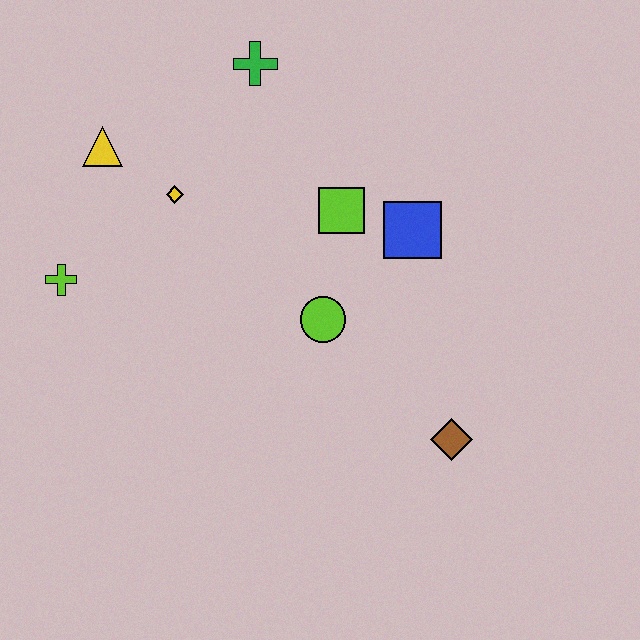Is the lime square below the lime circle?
No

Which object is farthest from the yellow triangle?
The brown diamond is farthest from the yellow triangle.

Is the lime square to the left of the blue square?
Yes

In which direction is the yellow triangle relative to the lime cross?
The yellow triangle is above the lime cross.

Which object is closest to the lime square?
The blue square is closest to the lime square.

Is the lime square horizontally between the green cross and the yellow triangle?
No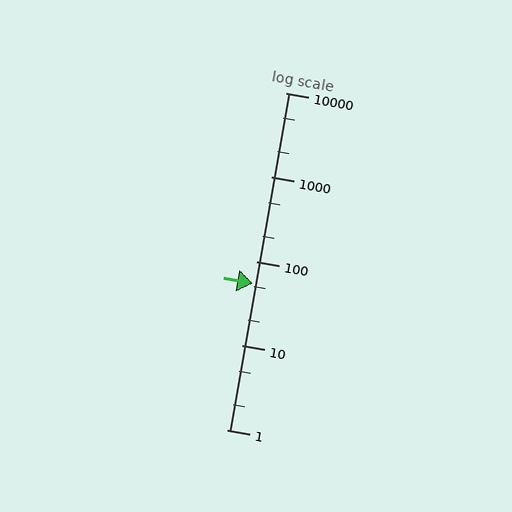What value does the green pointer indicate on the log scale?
The pointer indicates approximately 55.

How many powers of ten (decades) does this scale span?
The scale spans 4 decades, from 1 to 10000.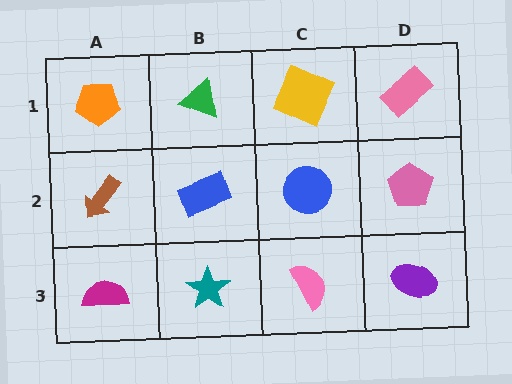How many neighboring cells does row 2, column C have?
4.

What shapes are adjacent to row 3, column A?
A brown arrow (row 2, column A), a teal star (row 3, column B).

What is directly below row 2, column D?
A purple ellipse.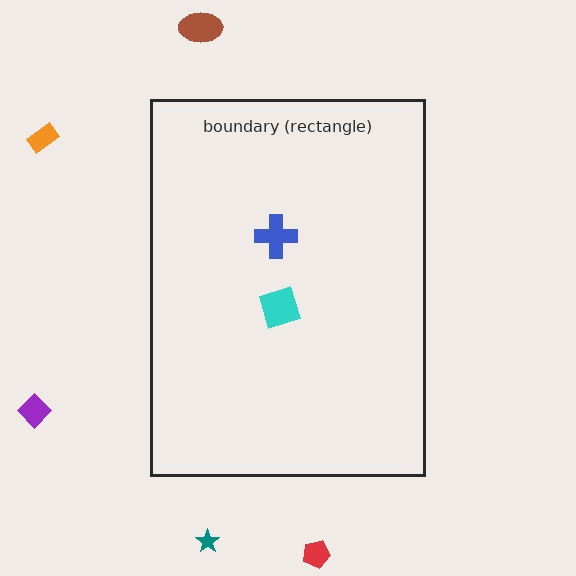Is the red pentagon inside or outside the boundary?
Outside.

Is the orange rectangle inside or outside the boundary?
Outside.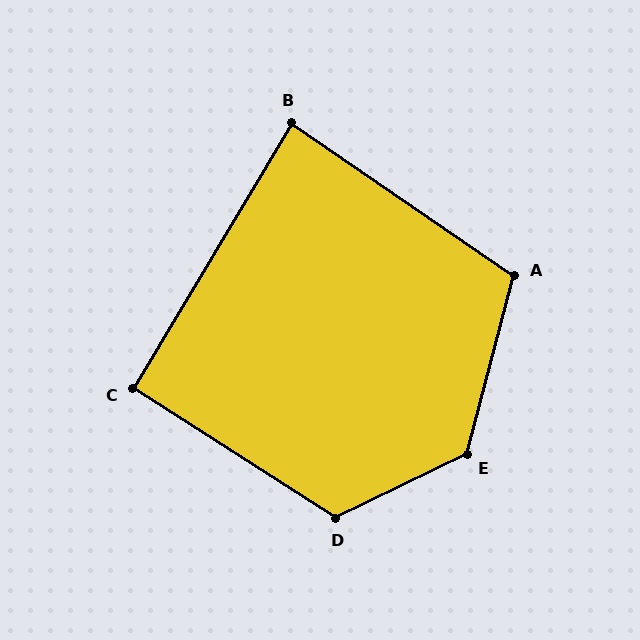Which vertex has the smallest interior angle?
B, at approximately 86 degrees.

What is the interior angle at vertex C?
Approximately 92 degrees (approximately right).